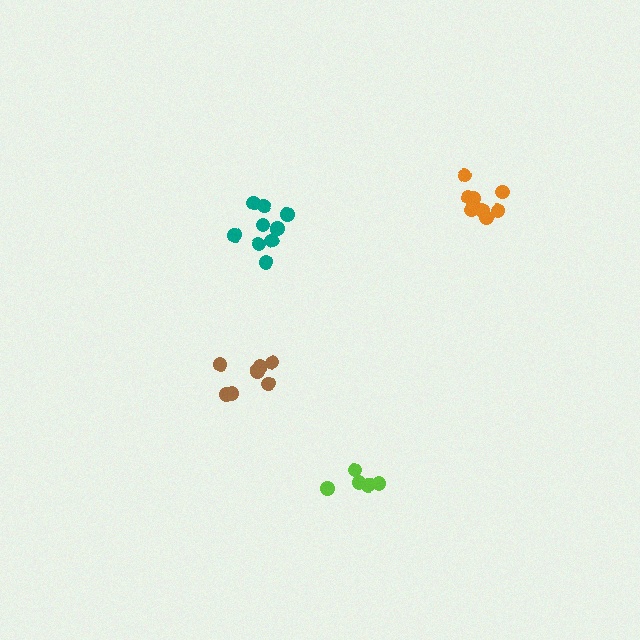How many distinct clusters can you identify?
There are 4 distinct clusters.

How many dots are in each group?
Group 1: 7 dots, Group 2: 8 dots, Group 3: 9 dots, Group 4: 5 dots (29 total).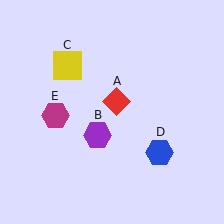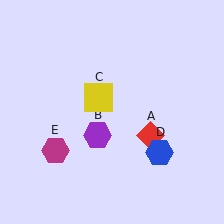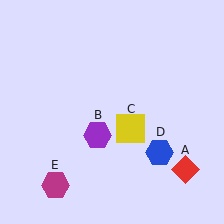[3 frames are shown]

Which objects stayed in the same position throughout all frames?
Purple hexagon (object B) and blue hexagon (object D) remained stationary.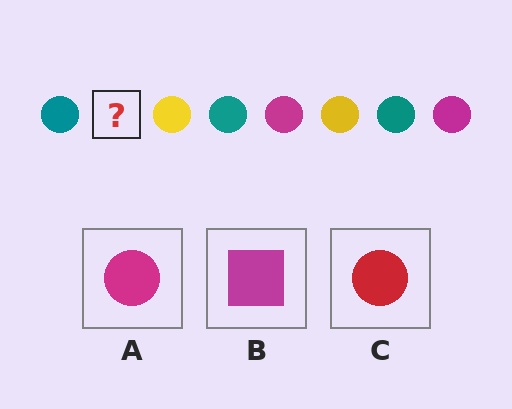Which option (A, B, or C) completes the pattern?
A.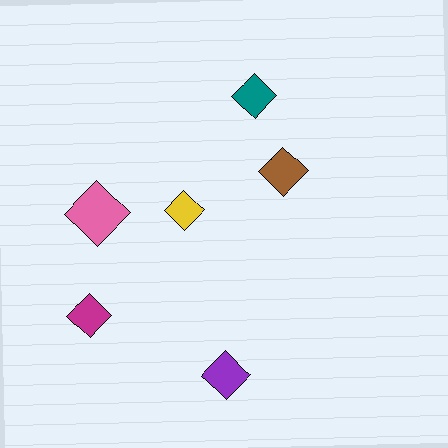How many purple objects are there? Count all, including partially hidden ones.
There is 1 purple object.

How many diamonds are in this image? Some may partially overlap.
There are 6 diamonds.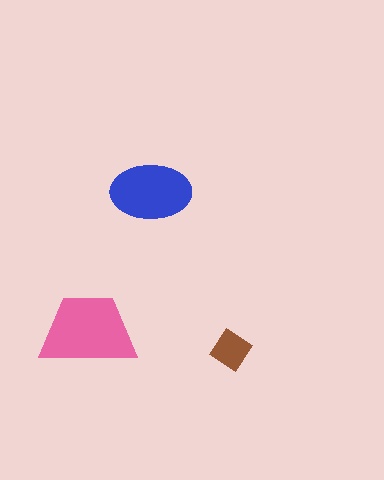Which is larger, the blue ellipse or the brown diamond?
The blue ellipse.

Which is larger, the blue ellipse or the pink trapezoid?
The pink trapezoid.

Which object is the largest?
The pink trapezoid.